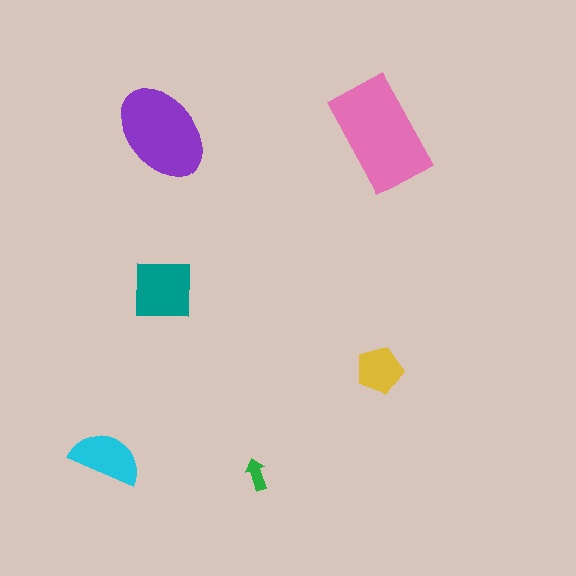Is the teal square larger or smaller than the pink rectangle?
Smaller.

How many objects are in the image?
There are 6 objects in the image.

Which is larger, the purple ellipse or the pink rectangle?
The pink rectangle.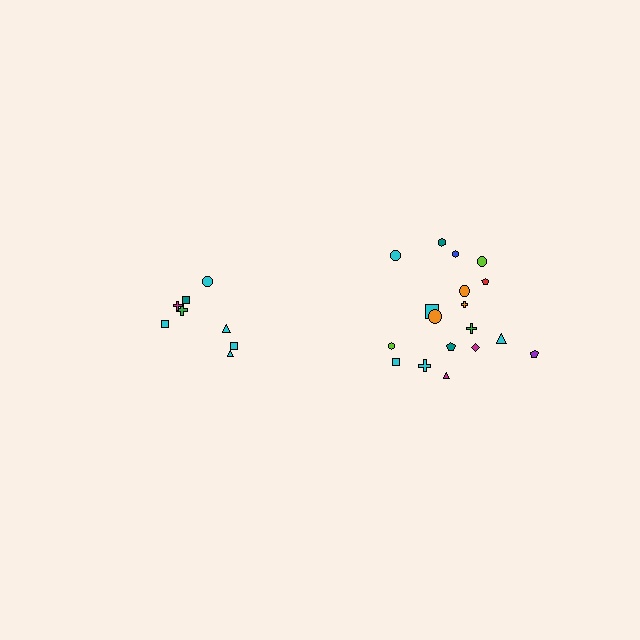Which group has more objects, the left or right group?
The right group.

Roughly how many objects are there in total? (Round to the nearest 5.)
Roughly 25 objects in total.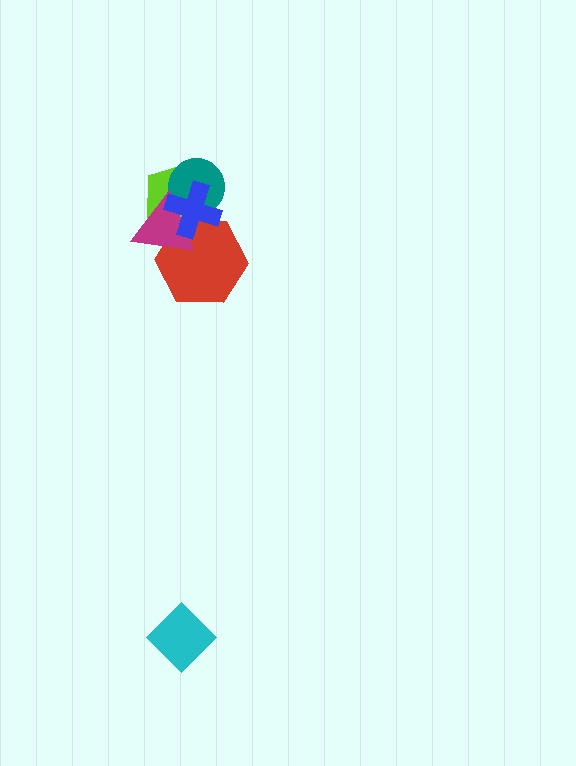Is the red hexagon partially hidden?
Yes, it is partially covered by another shape.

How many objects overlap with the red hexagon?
4 objects overlap with the red hexagon.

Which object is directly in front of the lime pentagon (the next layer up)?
The red hexagon is directly in front of the lime pentagon.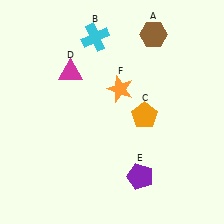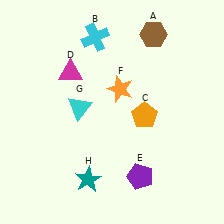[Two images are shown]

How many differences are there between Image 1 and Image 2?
There are 2 differences between the two images.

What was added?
A cyan triangle (G), a teal star (H) were added in Image 2.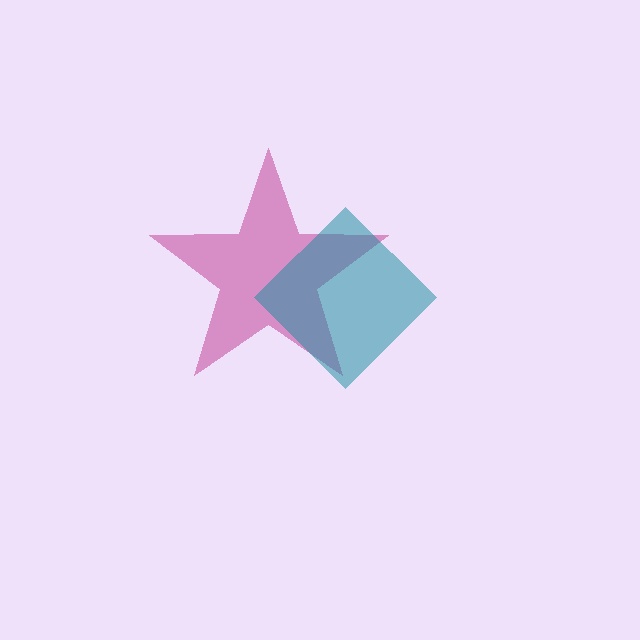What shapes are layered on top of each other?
The layered shapes are: a magenta star, a teal diamond.